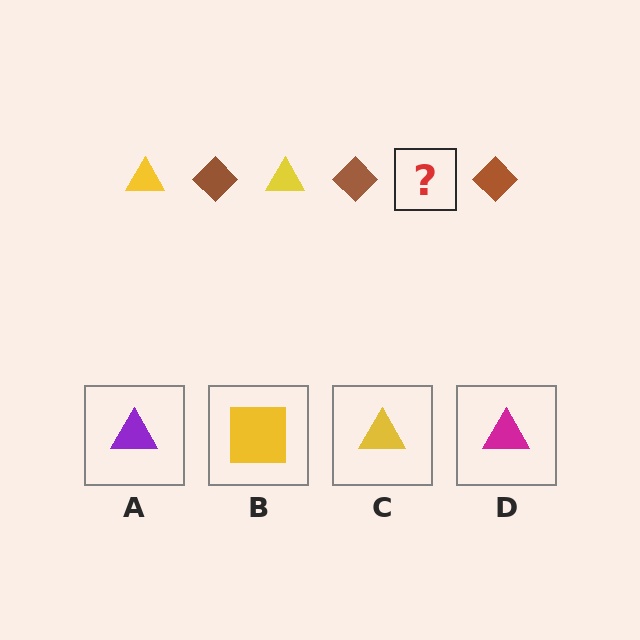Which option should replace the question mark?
Option C.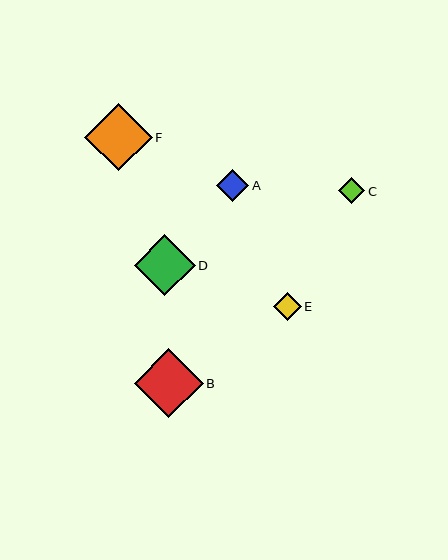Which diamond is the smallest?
Diamond C is the smallest with a size of approximately 26 pixels.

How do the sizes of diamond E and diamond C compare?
Diamond E and diamond C are approximately the same size.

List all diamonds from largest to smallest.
From largest to smallest: B, F, D, A, E, C.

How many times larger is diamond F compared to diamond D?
Diamond F is approximately 1.1 times the size of diamond D.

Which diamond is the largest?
Diamond B is the largest with a size of approximately 69 pixels.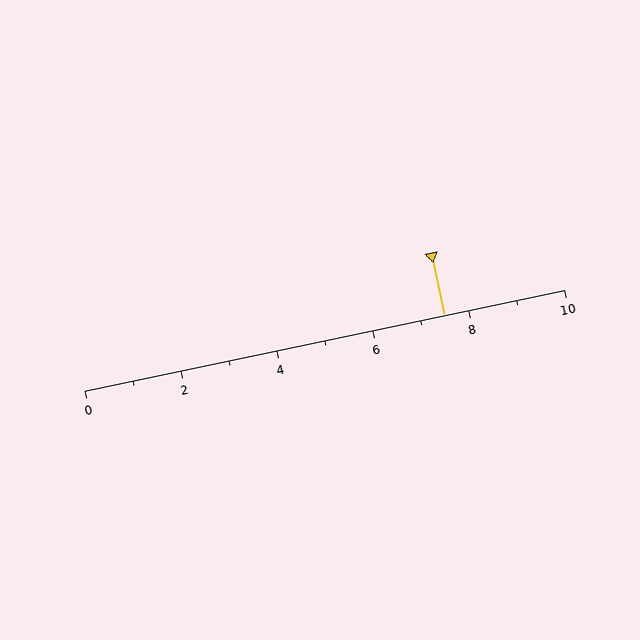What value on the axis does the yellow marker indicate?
The marker indicates approximately 7.5.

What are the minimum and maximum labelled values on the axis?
The axis runs from 0 to 10.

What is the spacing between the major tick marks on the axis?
The major ticks are spaced 2 apart.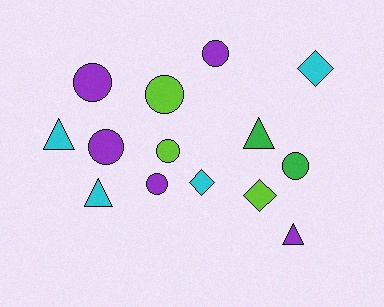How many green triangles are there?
There is 1 green triangle.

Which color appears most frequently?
Purple, with 5 objects.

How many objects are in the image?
There are 14 objects.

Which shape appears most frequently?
Circle, with 7 objects.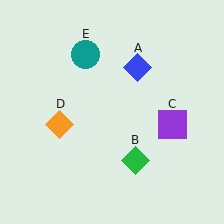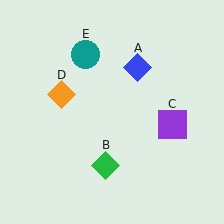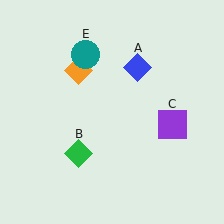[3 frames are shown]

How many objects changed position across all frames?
2 objects changed position: green diamond (object B), orange diamond (object D).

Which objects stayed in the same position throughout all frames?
Blue diamond (object A) and purple square (object C) and teal circle (object E) remained stationary.